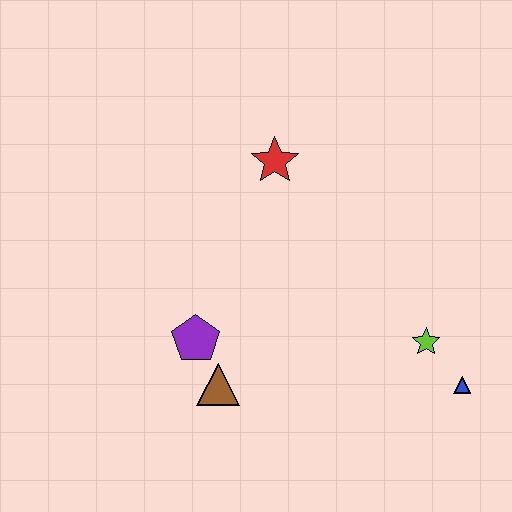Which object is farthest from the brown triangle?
The blue triangle is farthest from the brown triangle.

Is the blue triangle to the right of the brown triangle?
Yes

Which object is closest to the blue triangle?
The lime star is closest to the blue triangle.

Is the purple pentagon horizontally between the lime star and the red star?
No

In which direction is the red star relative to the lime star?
The red star is above the lime star.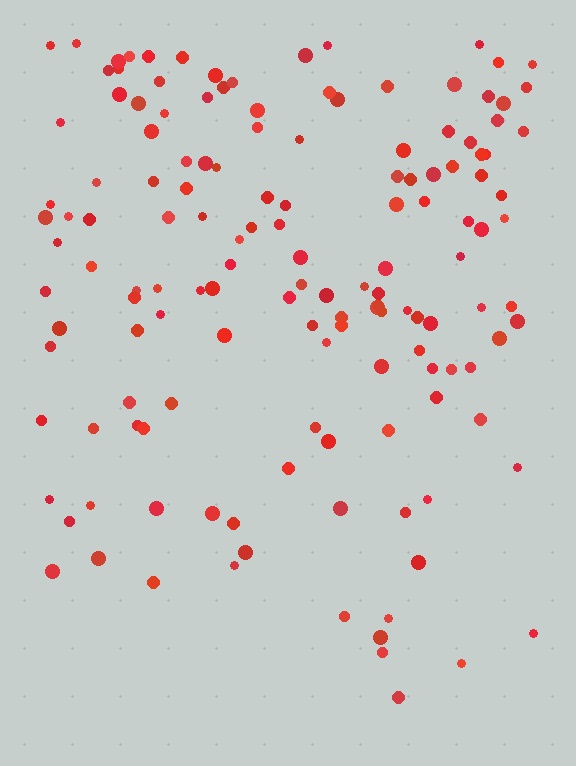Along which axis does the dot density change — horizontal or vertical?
Vertical.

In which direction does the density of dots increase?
From bottom to top, with the top side densest.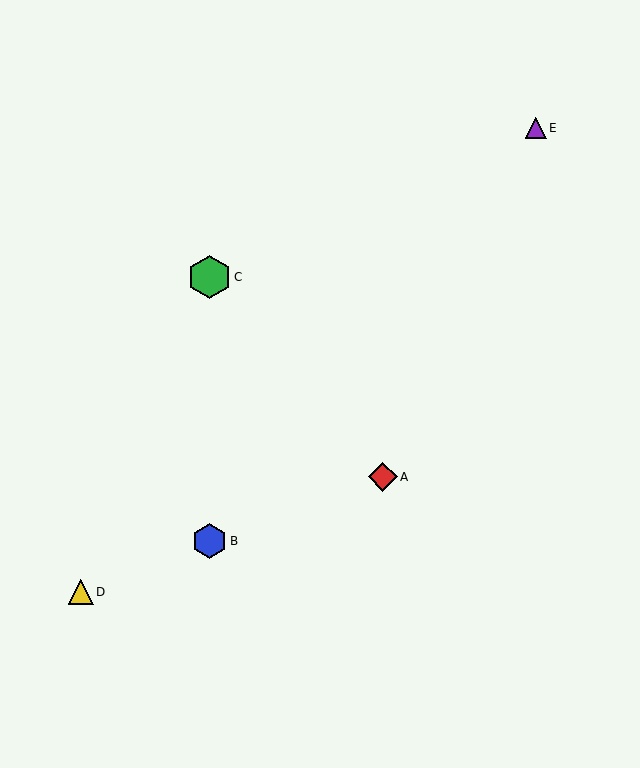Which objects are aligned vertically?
Objects B, C are aligned vertically.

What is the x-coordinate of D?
Object D is at x≈81.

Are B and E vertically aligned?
No, B is at x≈210 and E is at x≈536.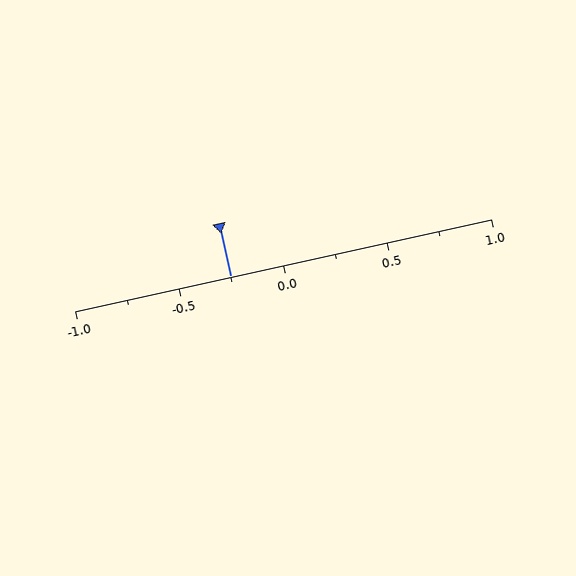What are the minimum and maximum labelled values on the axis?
The axis runs from -1.0 to 1.0.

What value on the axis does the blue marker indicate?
The marker indicates approximately -0.25.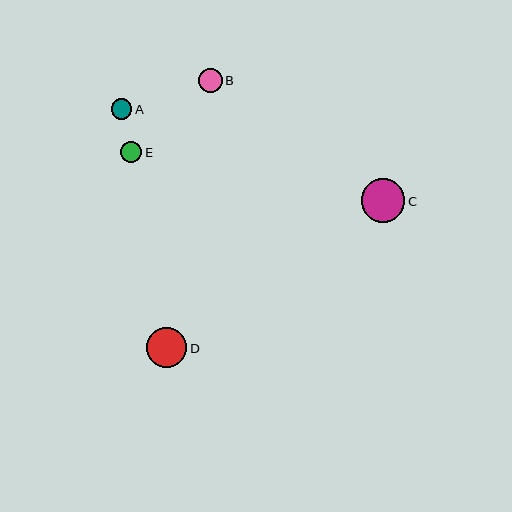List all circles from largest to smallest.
From largest to smallest: C, D, B, E, A.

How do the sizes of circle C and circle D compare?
Circle C and circle D are approximately the same size.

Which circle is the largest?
Circle C is the largest with a size of approximately 43 pixels.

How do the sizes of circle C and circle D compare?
Circle C and circle D are approximately the same size.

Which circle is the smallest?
Circle A is the smallest with a size of approximately 21 pixels.